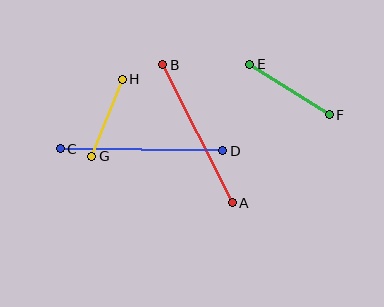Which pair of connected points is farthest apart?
Points C and D are farthest apart.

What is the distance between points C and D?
The distance is approximately 162 pixels.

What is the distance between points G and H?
The distance is approximately 83 pixels.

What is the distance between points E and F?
The distance is approximately 94 pixels.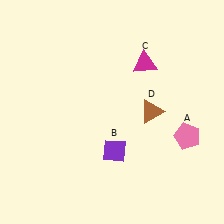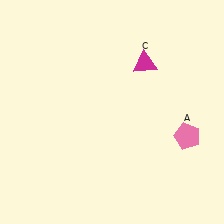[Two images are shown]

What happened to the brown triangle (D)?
The brown triangle (D) was removed in Image 2. It was in the top-right area of Image 1.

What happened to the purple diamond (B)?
The purple diamond (B) was removed in Image 2. It was in the bottom-right area of Image 1.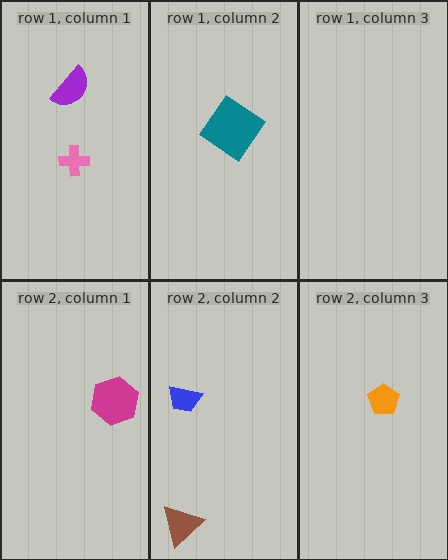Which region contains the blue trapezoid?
The row 2, column 2 region.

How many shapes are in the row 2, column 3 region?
1.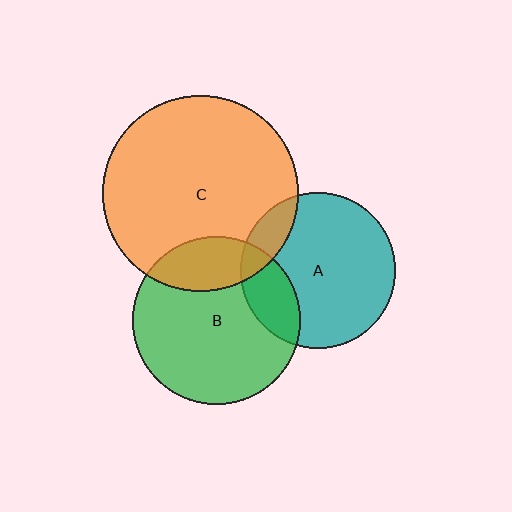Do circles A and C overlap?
Yes.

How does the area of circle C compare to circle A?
Approximately 1.6 times.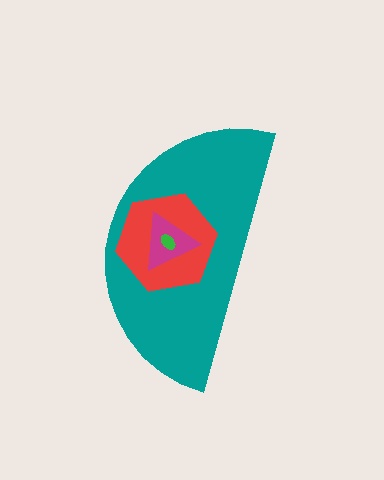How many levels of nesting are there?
4.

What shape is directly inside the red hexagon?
The magenta triangle.